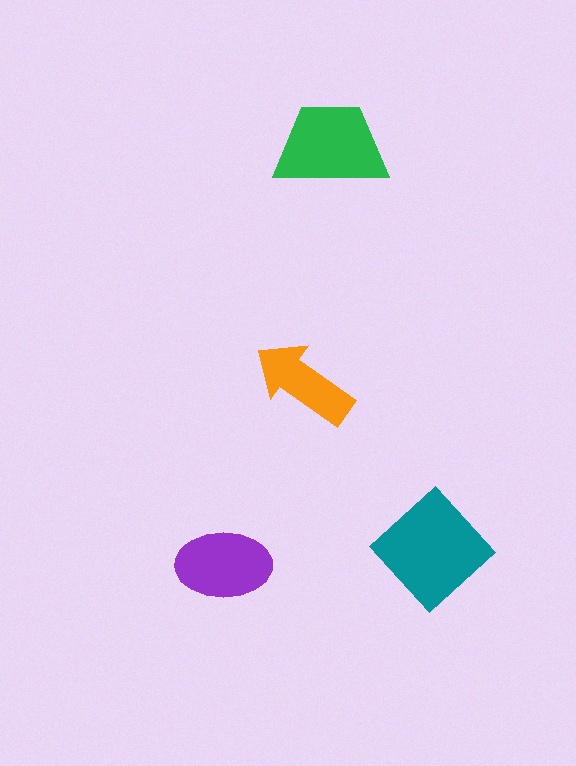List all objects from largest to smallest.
The teal diamond, the green trapezoid, the purple ellipse, the orange arrow.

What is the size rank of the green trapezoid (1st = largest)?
2nd.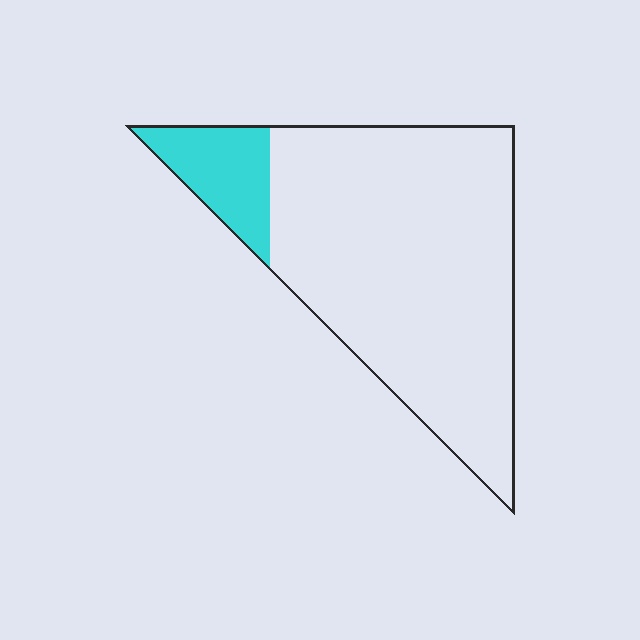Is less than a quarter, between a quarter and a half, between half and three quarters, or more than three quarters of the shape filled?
Less than a quarter.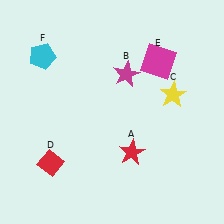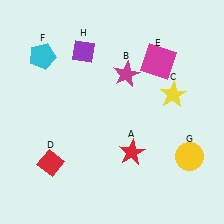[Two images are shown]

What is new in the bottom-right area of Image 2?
A yellow circle (G) was added in the bottom-right area of Image 2.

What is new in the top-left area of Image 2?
A purple diamond (H) was added in the top-left area of Image 2.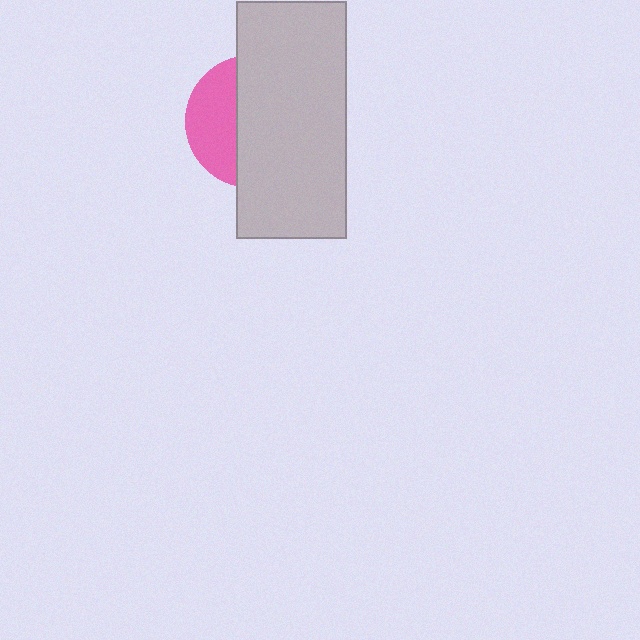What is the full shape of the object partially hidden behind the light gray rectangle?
The partially hidden object is a pink circle.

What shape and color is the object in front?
The object in front is a light gray rectangle.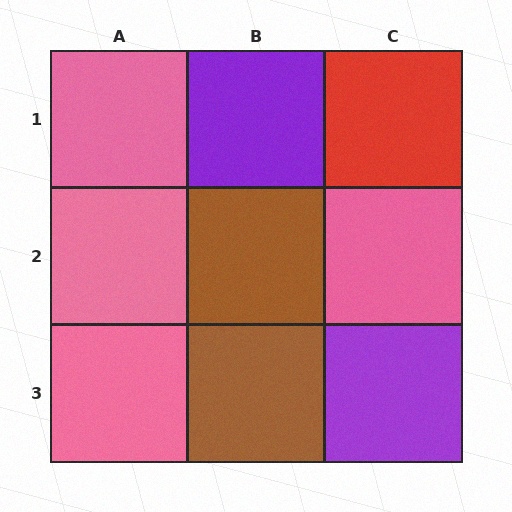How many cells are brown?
2 cells are brown.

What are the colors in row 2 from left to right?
Pink, brown, pink.